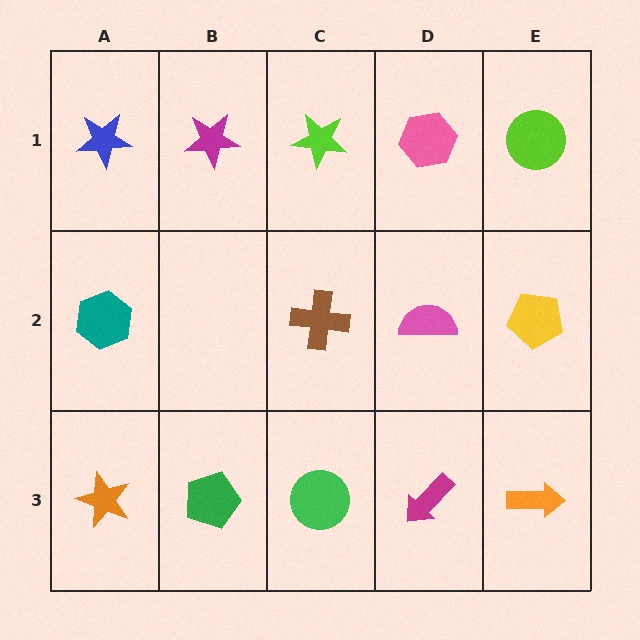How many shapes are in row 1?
5 shapes.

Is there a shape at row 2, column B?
No, that cell is empty.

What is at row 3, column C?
A green circle.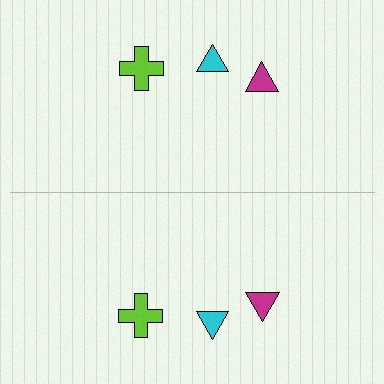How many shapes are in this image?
There are 6 shapes in this image.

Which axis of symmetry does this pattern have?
The pattern has a horizontal axis of symmetry running through the center of the image.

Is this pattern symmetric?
Yes, this pattern has bilateral (reflection) symmetry.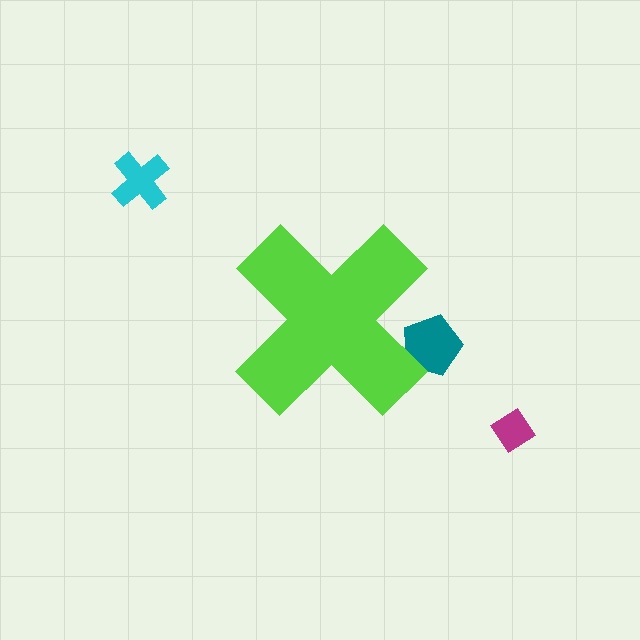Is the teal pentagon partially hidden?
Yes, the teal pentagon is partially hidden behind the lime cross.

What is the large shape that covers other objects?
A lime cross.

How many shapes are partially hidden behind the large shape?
1 shape is partially hidden.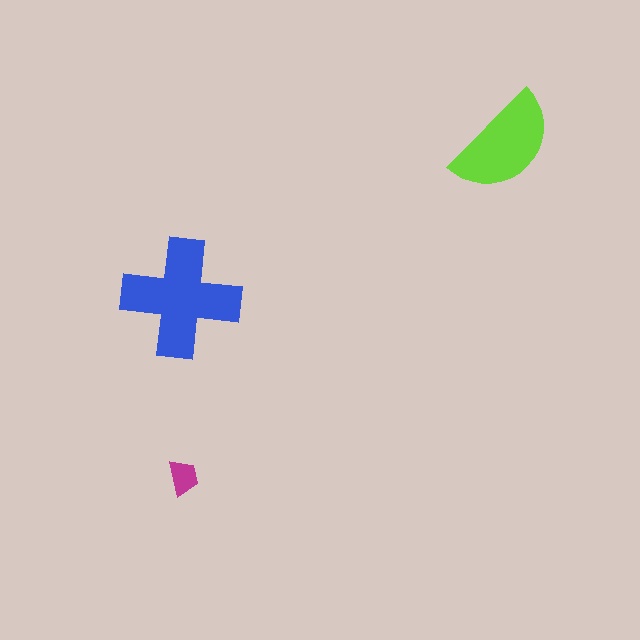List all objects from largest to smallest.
The blue cross, the lime semicircle, the magenta trapezoid.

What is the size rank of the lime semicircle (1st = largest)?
2nd.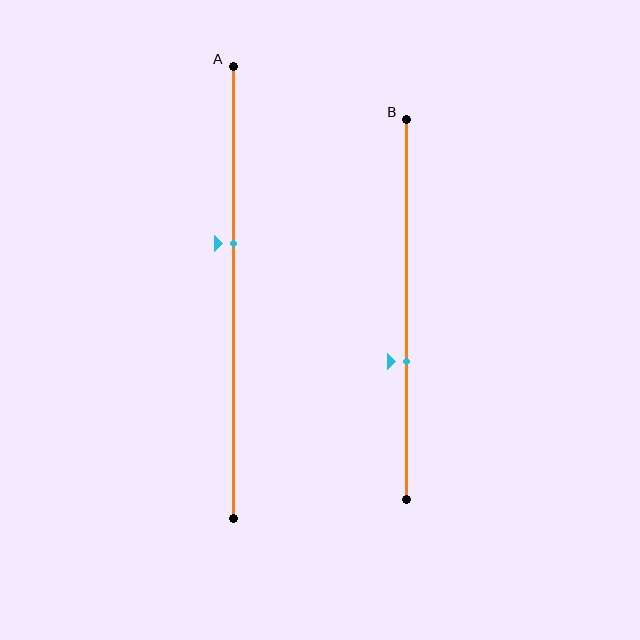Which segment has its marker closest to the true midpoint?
Segment A has its marker closest to the true midpoint.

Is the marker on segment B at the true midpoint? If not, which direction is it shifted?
No, the marker on segment B is shifted downward by about 14% of the segment length.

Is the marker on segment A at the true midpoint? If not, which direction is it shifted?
No, the marker on segment A is shifted upward by about 11% of the segment length.